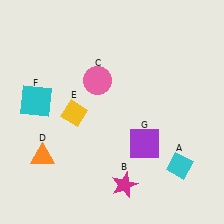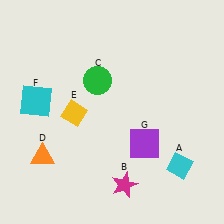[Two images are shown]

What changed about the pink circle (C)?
In Image 1, C is pink. In Image 2, it changed to green.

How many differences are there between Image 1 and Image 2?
There is 1 difference between the two images.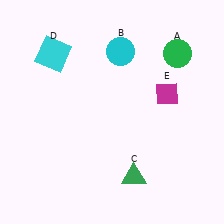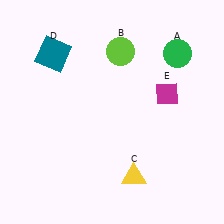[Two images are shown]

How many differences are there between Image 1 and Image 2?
There are 3 differences between the two images.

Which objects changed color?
B changed from cyan to lime. C changed from green to yellow. D changed from cyan to teal.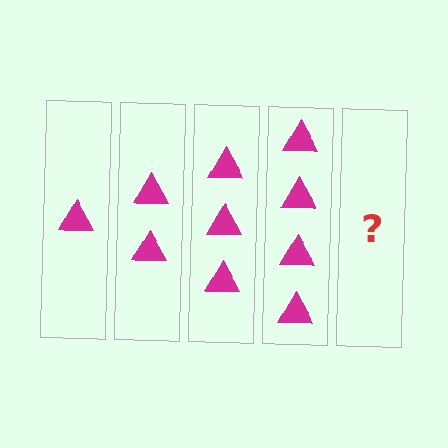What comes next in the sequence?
The next element should be 5 triangles.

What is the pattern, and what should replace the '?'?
The pattern is that each step adds one more triangle. The '?' should be 5 triangles.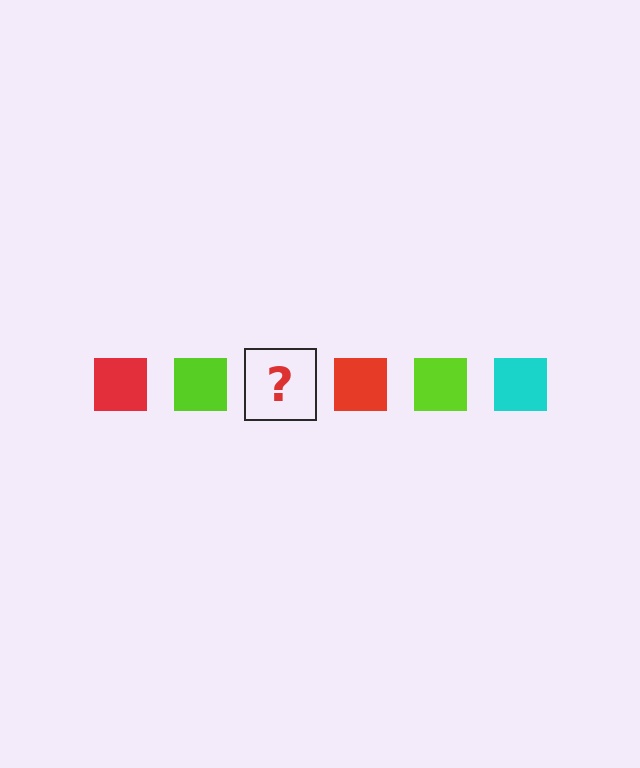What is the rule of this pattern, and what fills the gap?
The rule is that the pattern cycles through red, lime, cyan squares. The gap should be filled with a cyan square.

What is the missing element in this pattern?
The missing element is a cyan square.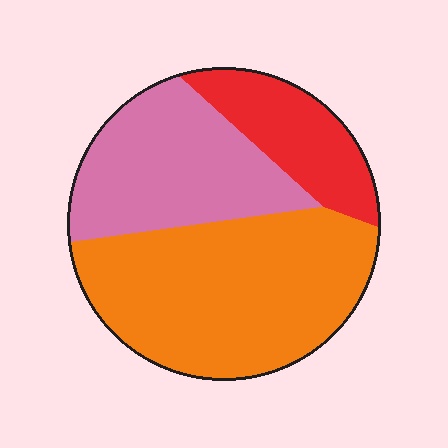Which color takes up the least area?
Red, at roughly 20%.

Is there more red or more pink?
Pink.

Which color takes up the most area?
Orange, at roughly 50%.